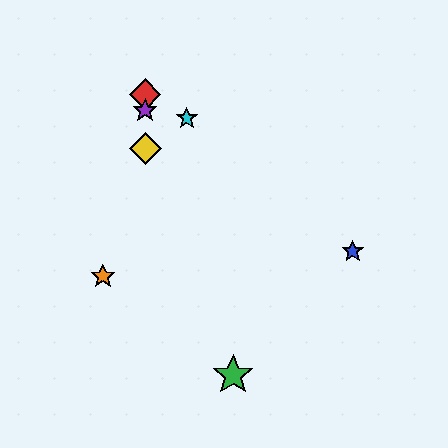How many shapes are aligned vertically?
3 shapes (the red diamond, the yellow diamond, the purple star) are aligned vertically.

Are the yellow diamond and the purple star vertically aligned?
Yes, both are at x≈145.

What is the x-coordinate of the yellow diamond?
The yellow diamond is at x≈145.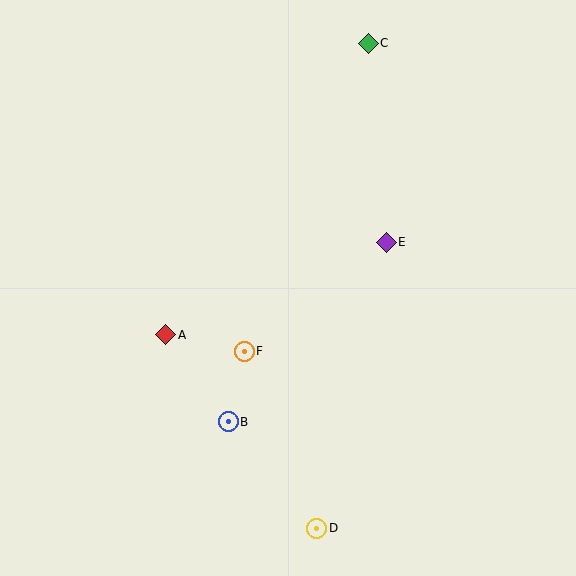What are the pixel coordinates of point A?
Point A is at (166, 335).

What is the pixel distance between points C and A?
The distance between C and A is 355 pixels.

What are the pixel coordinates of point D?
Point D is at (317, 528).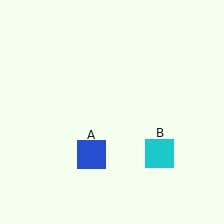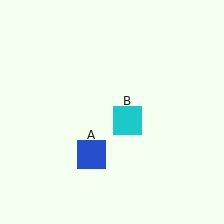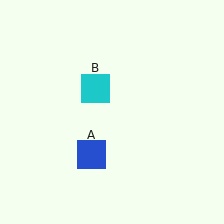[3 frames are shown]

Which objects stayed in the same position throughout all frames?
Blue square (object A) remained stationary.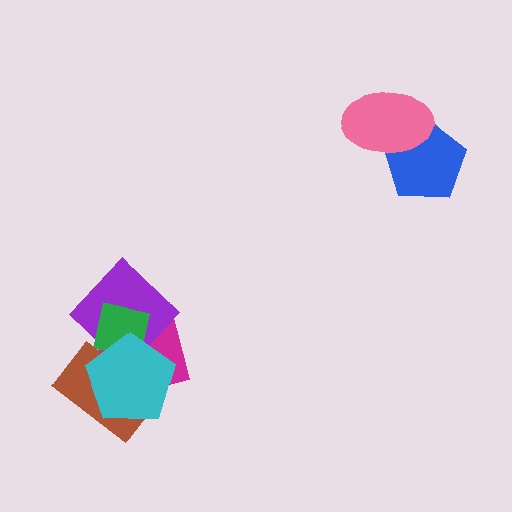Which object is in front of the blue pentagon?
The pink ellipse is in front of the blue pentagon.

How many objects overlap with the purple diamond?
3 objects overlap with the purple diamond.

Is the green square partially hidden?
Yes, it is partially covered by another shape.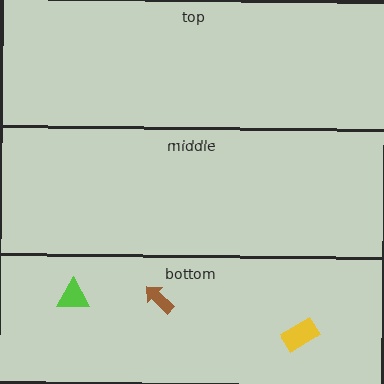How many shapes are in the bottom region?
3.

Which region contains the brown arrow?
The bottom region.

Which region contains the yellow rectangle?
The bottom region.